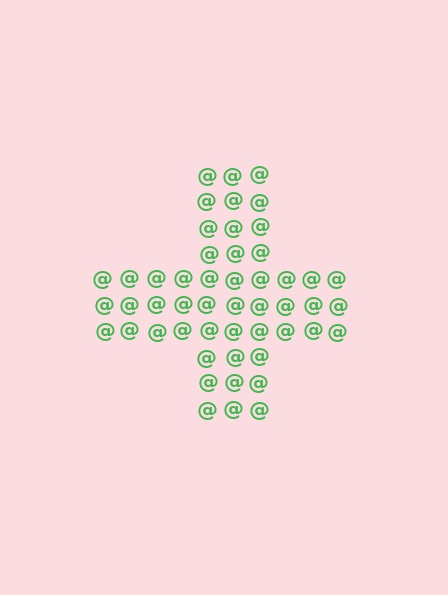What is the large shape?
The large shape is a cross.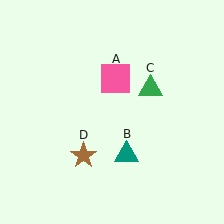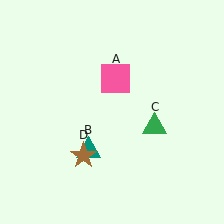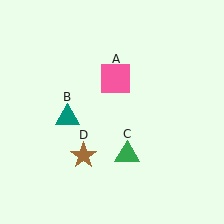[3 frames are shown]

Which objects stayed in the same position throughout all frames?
Pink square (object A) and brown star (object D) remained stationary.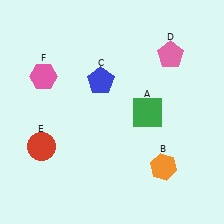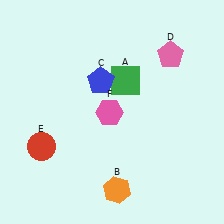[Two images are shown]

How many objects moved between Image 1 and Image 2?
3 objects moved between the two images.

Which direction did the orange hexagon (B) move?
The orange hexagon (B) moved left.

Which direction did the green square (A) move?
The green square (A) moved up.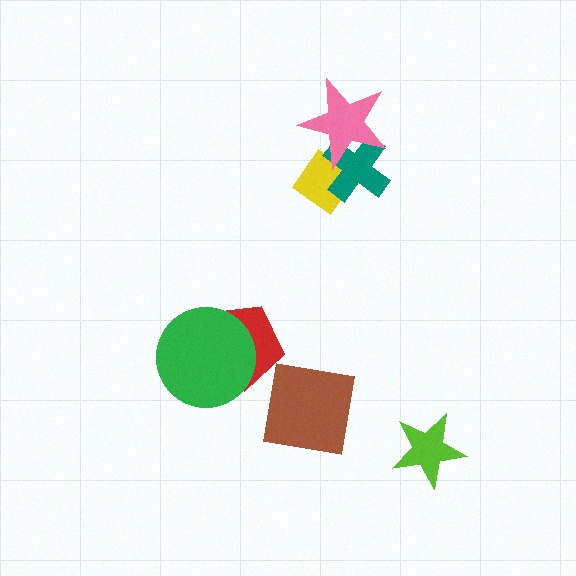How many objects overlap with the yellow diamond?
2 objects overlap with the yellow diamond.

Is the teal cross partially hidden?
Yes, it is partially covered by another shape.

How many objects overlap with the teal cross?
2 objects overlap with the teal cross.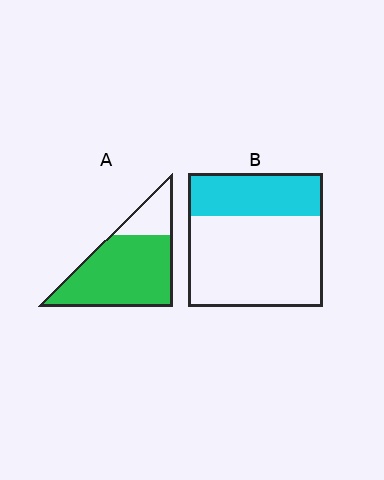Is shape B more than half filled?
No.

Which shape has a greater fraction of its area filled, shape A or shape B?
Shape A.